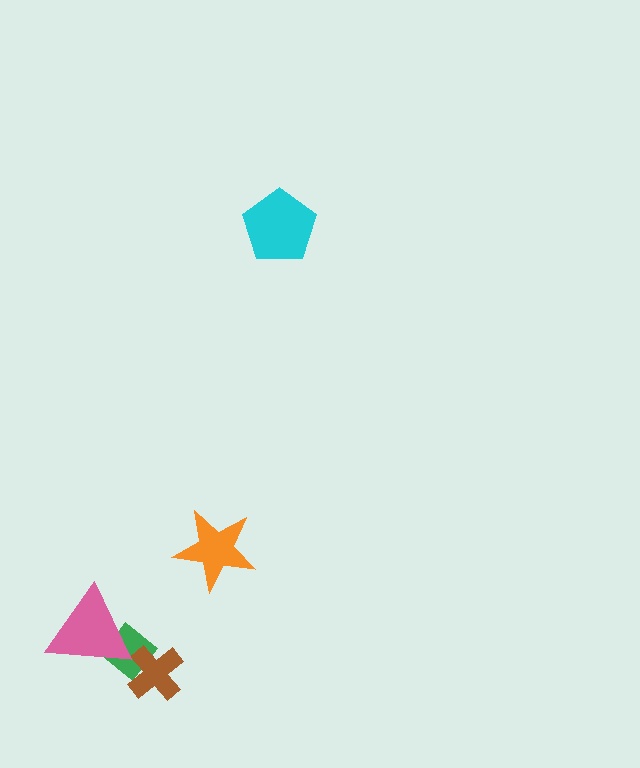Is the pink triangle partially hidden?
No, no other shape covers it.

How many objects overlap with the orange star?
0 objects overlap with the orange star.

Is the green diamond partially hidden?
Yes, it is partially covered by another shape.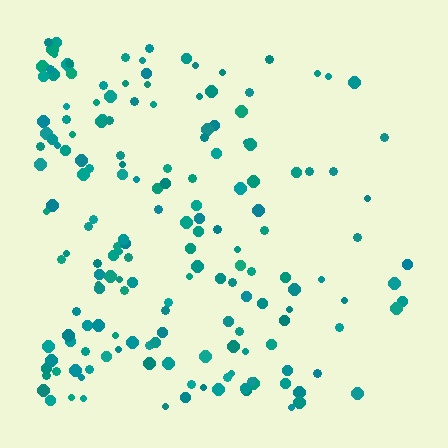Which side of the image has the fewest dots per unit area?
The right.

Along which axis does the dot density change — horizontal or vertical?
Horizontal.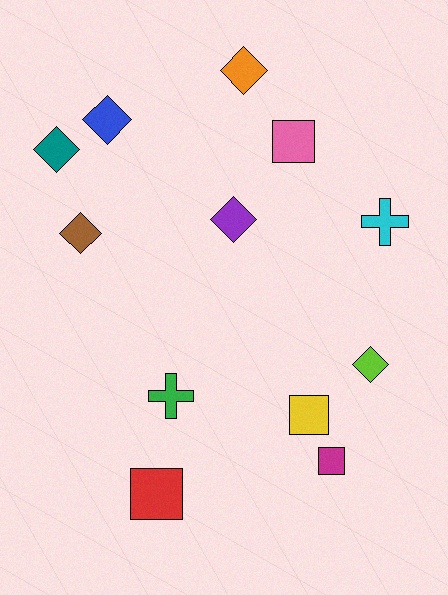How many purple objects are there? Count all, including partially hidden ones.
There is 1 purple object.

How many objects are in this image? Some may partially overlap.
There are 12 objects.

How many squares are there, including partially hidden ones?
There are 4 squares.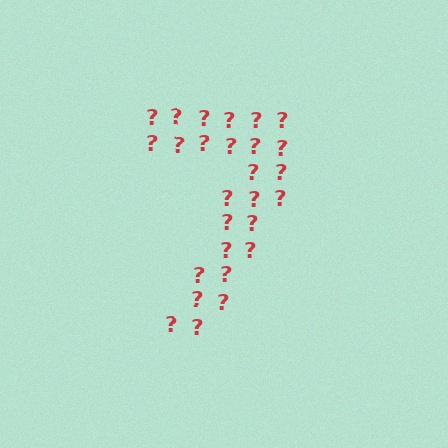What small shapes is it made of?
It is made of small question marks.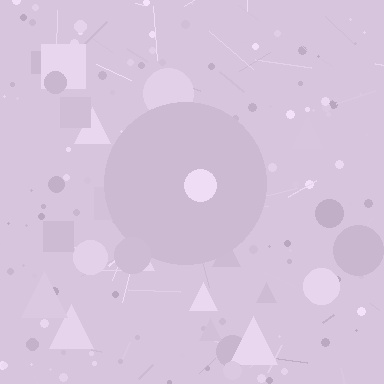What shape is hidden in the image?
A circle is hidden in the image.